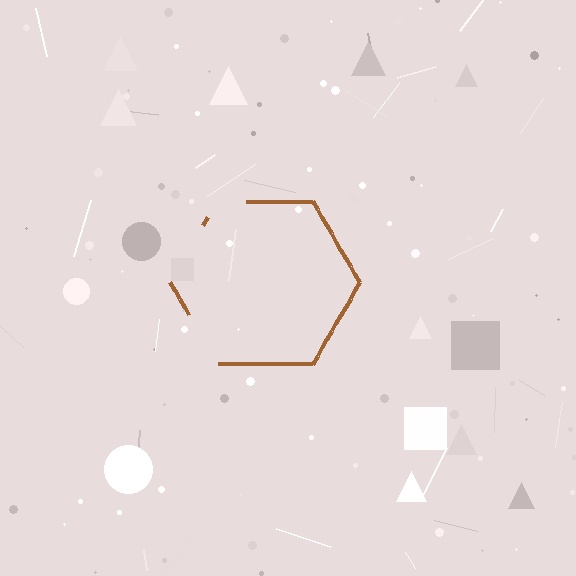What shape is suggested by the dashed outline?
The dashed outline suggests a hexagon.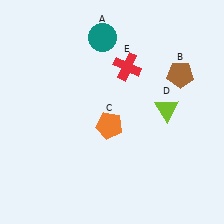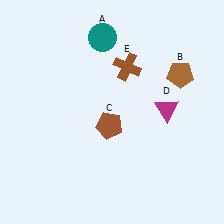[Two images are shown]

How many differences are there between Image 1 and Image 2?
There are 3 differences between the two images.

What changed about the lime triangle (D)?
In Image 1, D is lime. In Image 2, it changed to magenta.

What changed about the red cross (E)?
In Image 1, E is red. In Image 2, it changed to brown.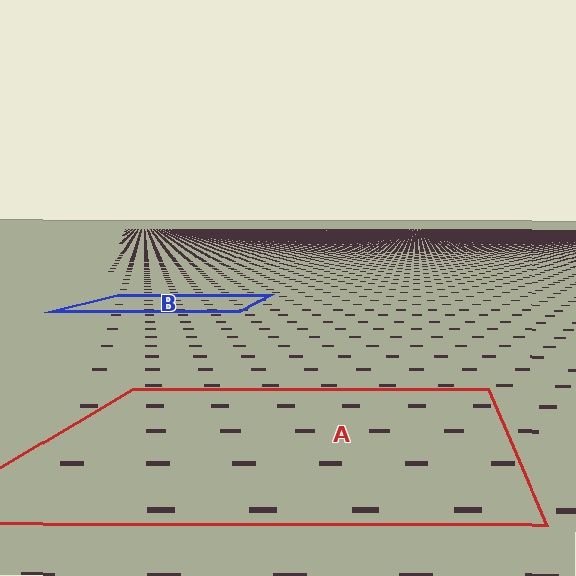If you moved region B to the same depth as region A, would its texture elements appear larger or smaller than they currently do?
They would appear larger. At a closer depth, the same texture elements are projected at a bigger on-screen size.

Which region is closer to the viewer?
Region A is closer. The texture elements there are larger and more spread out.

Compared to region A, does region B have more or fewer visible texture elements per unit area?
Region B has more texture elements per unit area — they are packed more densely because it is farther away.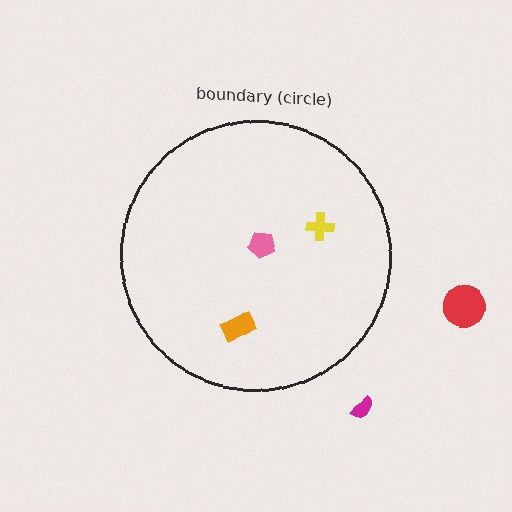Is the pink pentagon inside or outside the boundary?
Inside.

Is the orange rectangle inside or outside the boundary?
Inside.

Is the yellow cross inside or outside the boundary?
Inside.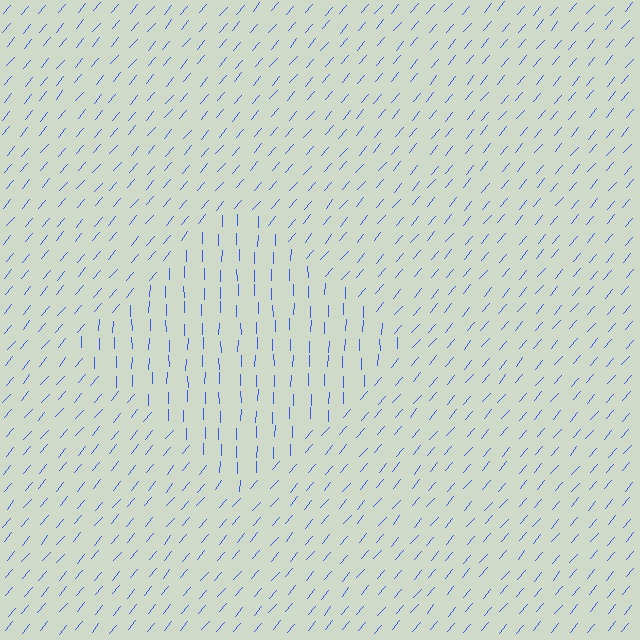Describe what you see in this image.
The image is filled with small blue line segments. A diamond region in the image has lines oriented differently from the surrounding lines, creating a visible texture boundary.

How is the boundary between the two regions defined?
The boundary is defined purely by a change in line orientation (approximately 40 degrees difference). All lines are the same color and thickness.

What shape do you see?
I see a diamond.